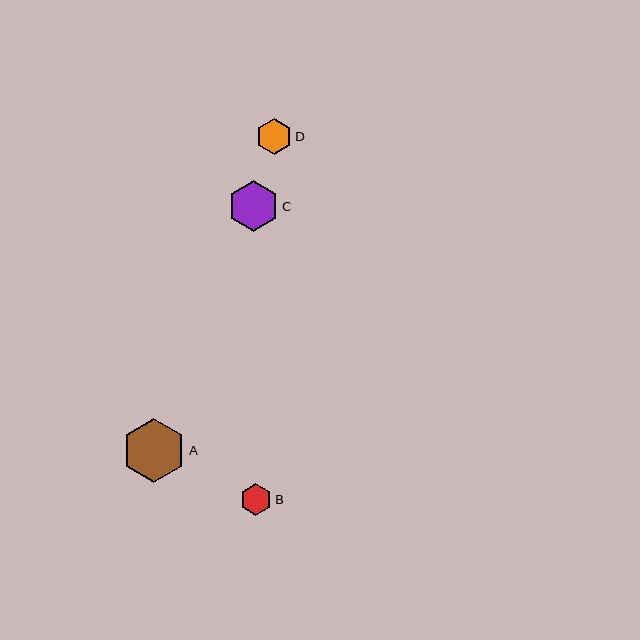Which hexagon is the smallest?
Hexagon B is the smallest with a size of approximately 32 pixels.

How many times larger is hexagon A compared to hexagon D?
Hexagon A is approximately 1.8 times the size of hexagon D.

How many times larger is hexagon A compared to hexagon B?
Hexagon A is approximately 2.0 times the size of hexagon B.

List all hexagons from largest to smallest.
From largest to smallest: A, C, D, B.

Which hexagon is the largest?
Hexagon A is the largest with a size of approximately 64 pixels.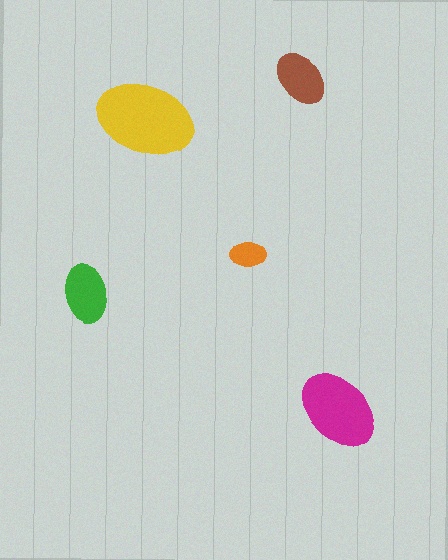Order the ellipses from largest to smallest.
the yellow one, the magenta one, the green one, the brown one, the orange one.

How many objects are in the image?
There are 5 objects in the image.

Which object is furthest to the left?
The green ellipse is leftmost.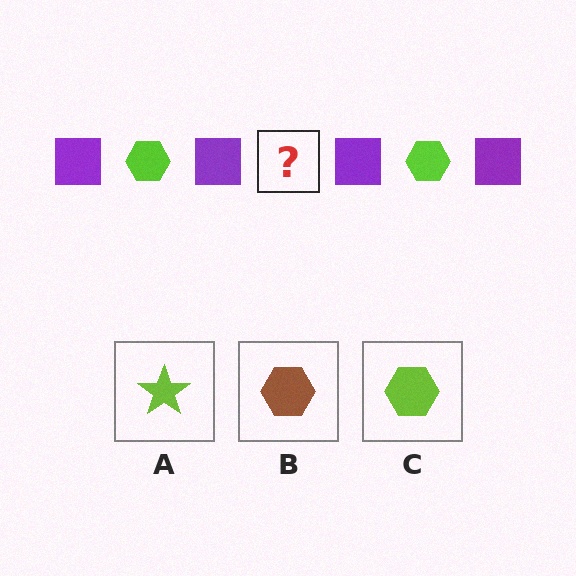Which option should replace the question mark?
Option C.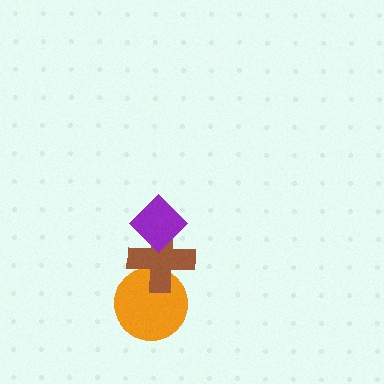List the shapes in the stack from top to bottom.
From top to bottom: the purple diamond, the brown cross, the orange circle.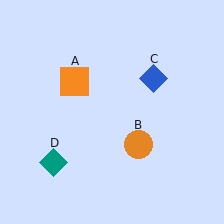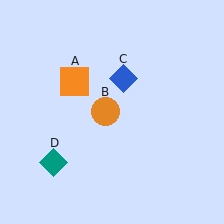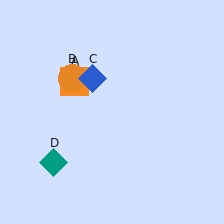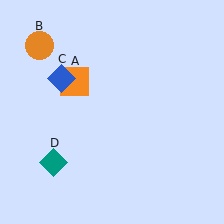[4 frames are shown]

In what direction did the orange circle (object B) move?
The orange circle (object B) moved up and to the left.